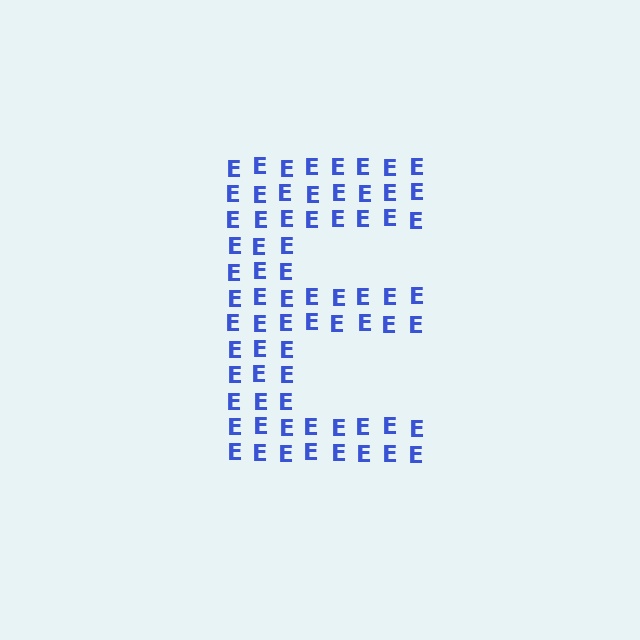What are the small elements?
The small elements are letter E's.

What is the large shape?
The large shape is the letter E.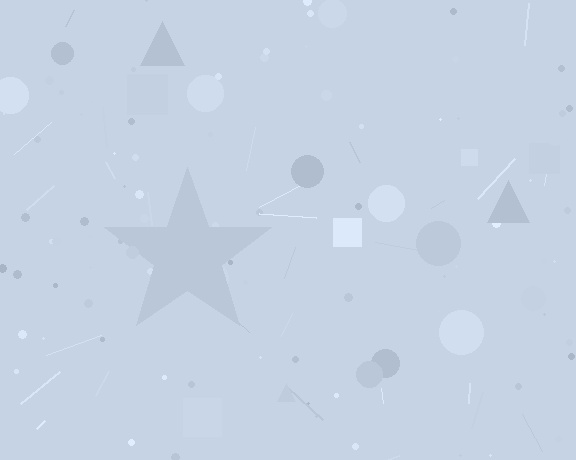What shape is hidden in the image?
A star is hidden in the image.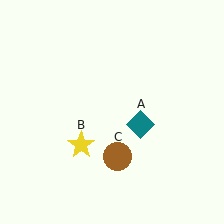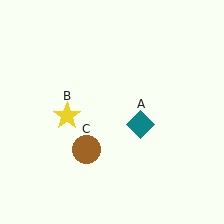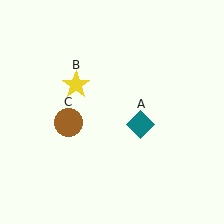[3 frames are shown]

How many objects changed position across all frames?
2 objects changed position: yellow star (object B), brown circle (object C).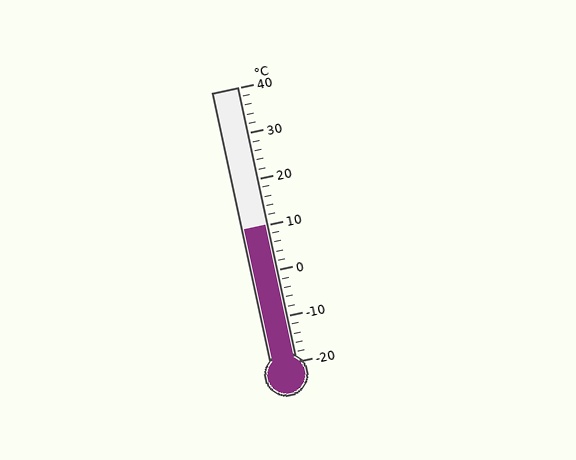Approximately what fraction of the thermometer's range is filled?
The thermometer is filled to approximately 50% of its range.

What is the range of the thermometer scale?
The thermometer scale ranges from -20°C to 40°C.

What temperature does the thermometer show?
The thermometer shows approximately 10°C.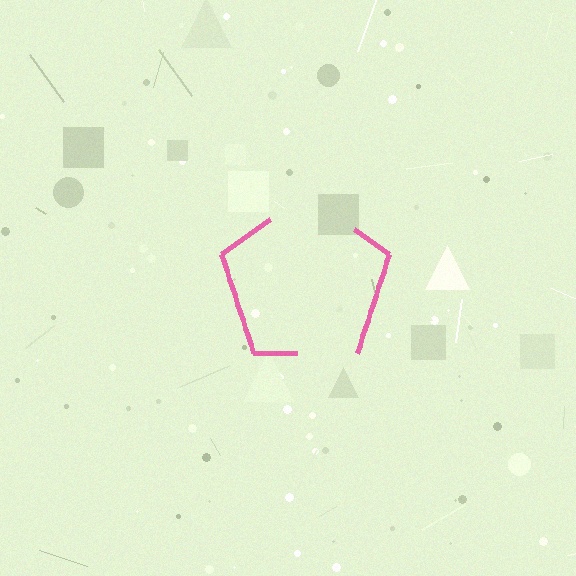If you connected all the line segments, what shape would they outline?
They would outline a pentagon.